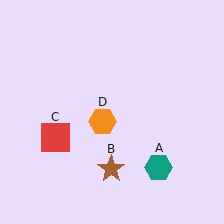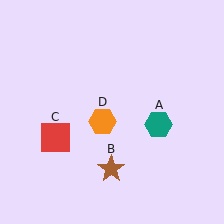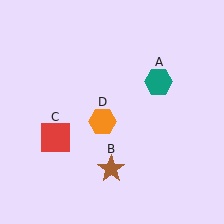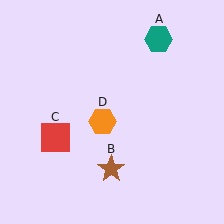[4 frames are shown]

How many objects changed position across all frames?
1 object changed position: teal hexagon (object A).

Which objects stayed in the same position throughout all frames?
Brown star (object B) and red square (object C) and orange hexagon (object D) remained stationary.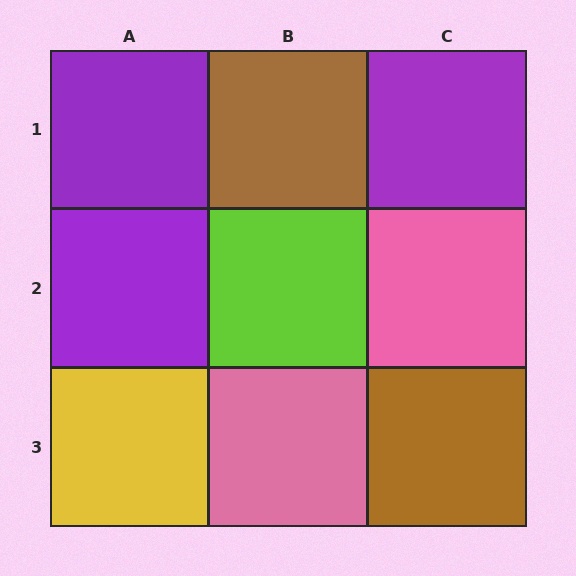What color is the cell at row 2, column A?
Purple.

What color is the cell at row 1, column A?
Purple.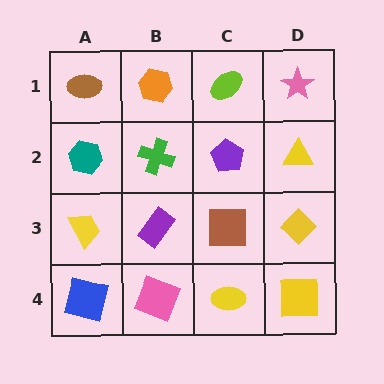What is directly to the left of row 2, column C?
A green cross.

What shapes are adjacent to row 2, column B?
An orange hexagon (row 1, column B), a purple rectangle (row 3, column B), a teal hexagon (row 2, column A), a purple pentagon (row 2, column C).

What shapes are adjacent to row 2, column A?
A brown ellipse (row 1, column A), a yellow trapezoid (row 3, column A), a green cross (row 2, column B).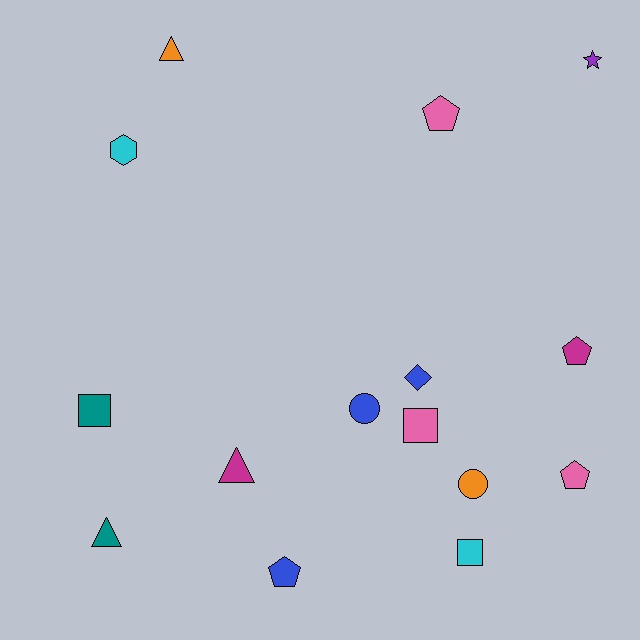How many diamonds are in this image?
There is 1 diamond.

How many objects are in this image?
There are 15 objects.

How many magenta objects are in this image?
There are 2 magenta objects.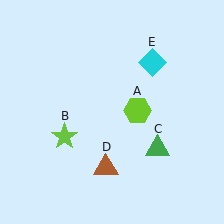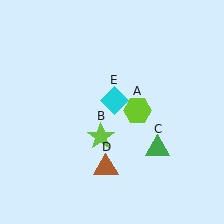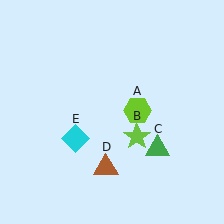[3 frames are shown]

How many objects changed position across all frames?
2 objects changed position: lime star (object B), cyan diamond (object E).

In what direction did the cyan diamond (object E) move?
The cyan diamond (object E) moved down and to the left.